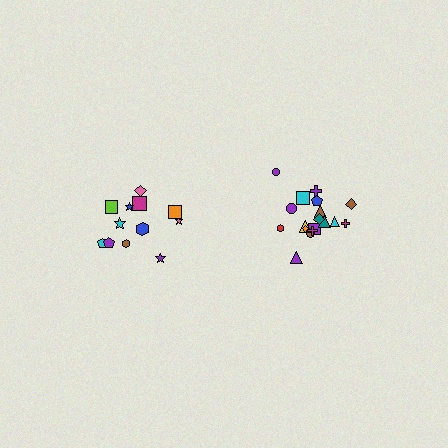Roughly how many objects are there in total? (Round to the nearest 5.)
Roughly 30 objects in total.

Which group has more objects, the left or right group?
The right group.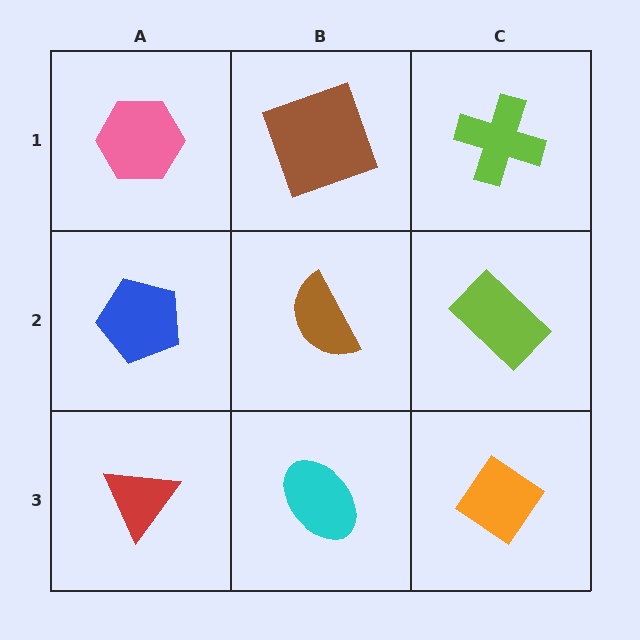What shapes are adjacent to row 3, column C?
A lime rectangle (row 2, column C), a cyan ellipse (row 3, column B).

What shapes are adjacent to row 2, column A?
A pink hexagon (row 1, column A), a red triangle (row 3, column A), a brown semicircle (row 2, column B).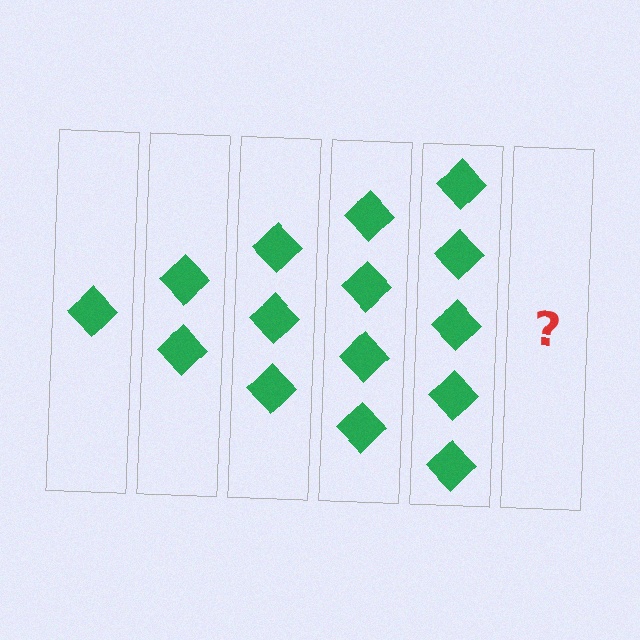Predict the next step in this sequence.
The next step is 6 diamonds.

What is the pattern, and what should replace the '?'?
The pattern is that each step adds one more diamond. The '?' should be 6 diamonds.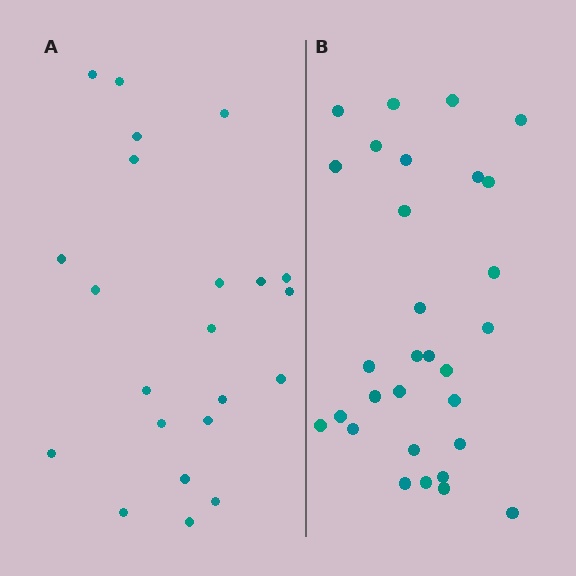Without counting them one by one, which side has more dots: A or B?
Region B (the right region) has more dots.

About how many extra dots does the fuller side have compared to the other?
Region B has roughly 8 or so more dots than region A.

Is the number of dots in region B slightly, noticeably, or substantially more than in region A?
Region B has noticeably more, but not dramatically so. The ratio is roughly 1.4 to 1.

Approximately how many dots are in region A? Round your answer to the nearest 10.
About 20 dots. (The exact count is 22, which rounds to 20.)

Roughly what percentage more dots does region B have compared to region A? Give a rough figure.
About 35% more.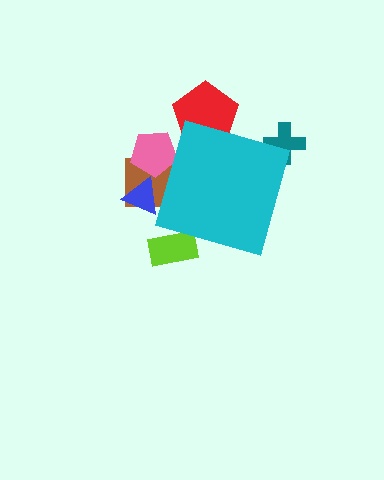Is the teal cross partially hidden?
Yes, the teal cross is partially hidden behind the cyan diamond.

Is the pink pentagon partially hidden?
Yes, the pink pentagon is partially hidden behind the cyan diamond.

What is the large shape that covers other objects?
A cyan diamond.